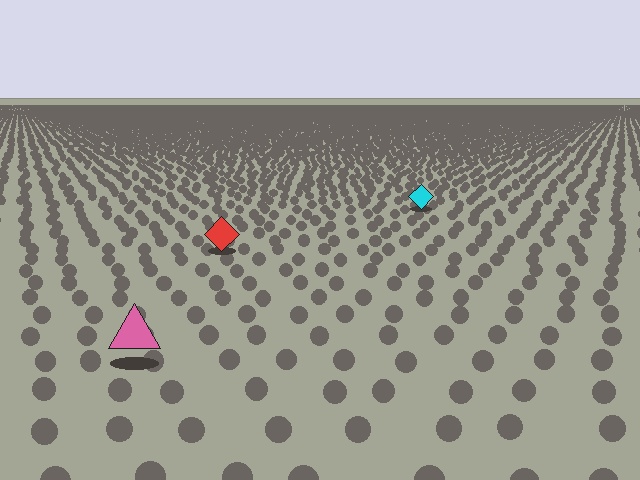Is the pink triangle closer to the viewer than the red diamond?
Yes. The pink triangle is closer — you can tell from the texture gradient: the ground texture is coarser near it.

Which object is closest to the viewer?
The pink triangle is closest. The texture marks near it are larger and more spread out.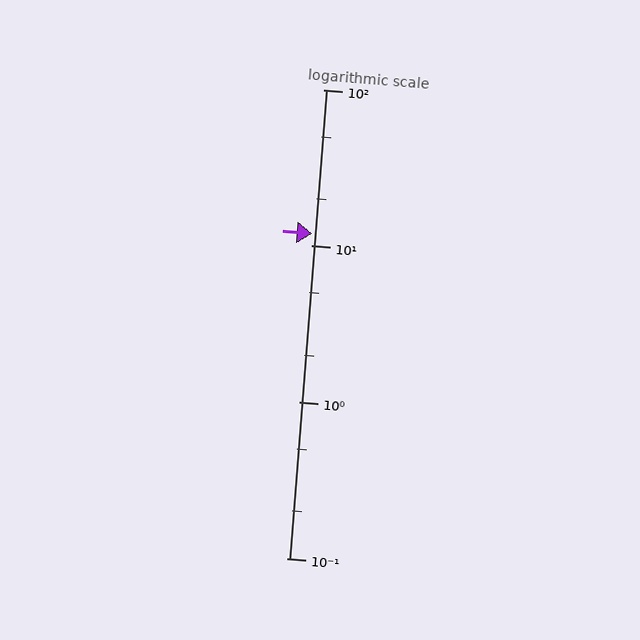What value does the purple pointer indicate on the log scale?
The pointer indicates approximately 12.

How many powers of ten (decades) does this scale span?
The scale spans 3 decades, from 0.1 to 100.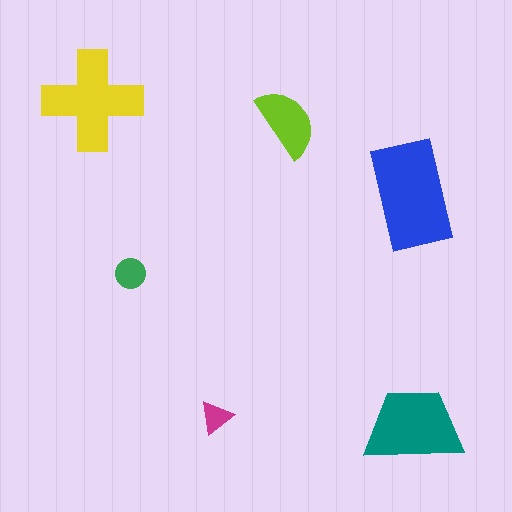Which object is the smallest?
The magenta triangle.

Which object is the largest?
The blue rectangle.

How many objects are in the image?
There are 6 objects in the image.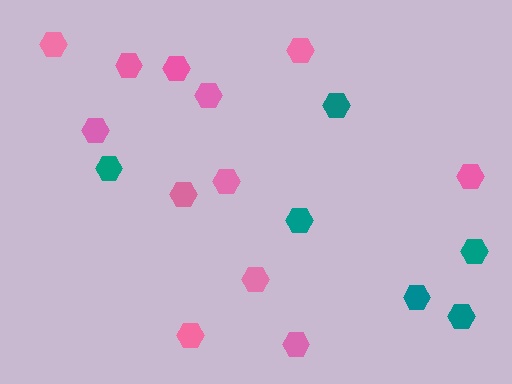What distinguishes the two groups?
There are 2 groups: one group of pink hexagons (12) and one group of teal hexagons (6).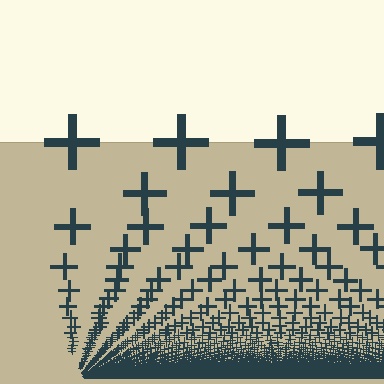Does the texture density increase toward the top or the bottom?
Density increases toward the bottom.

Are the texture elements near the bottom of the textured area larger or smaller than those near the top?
Smaller. The gradient is inverted — elements near the bottom are smaller and denser.